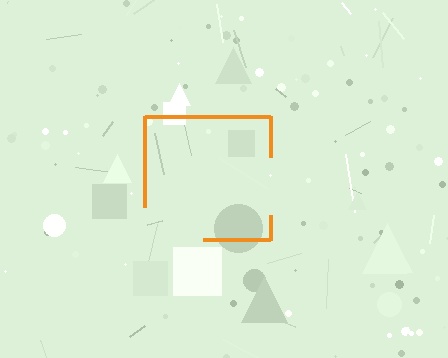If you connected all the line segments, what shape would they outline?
They would outline a square.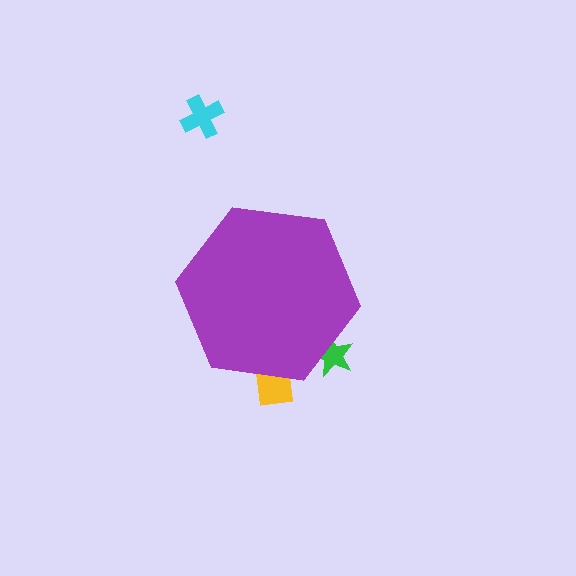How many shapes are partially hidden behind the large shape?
2 shapes are partially hidden.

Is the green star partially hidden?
Yes, the green star is partially hidden behind the purple hexagon.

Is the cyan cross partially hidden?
No, the cyan cross is fully visible.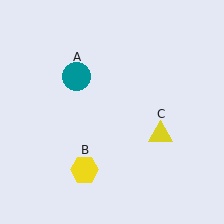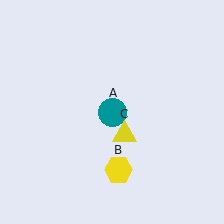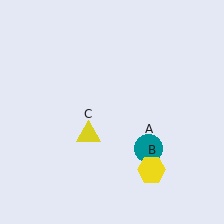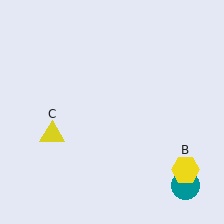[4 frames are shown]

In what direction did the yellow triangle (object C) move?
The yellow triangle (object C) moved left.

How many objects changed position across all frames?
3 objects changed position: teal circle (object A), yellow hexagon (object B), yellow triangle (object C).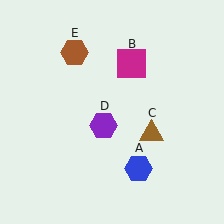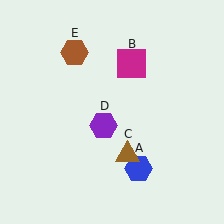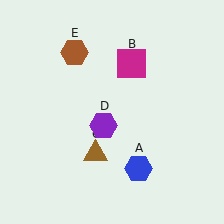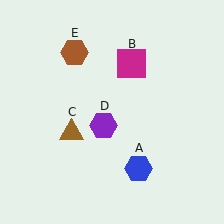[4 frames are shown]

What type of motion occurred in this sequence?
The brown triangle (object C) rotated clockwise around the center of the scene.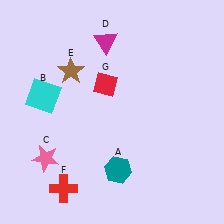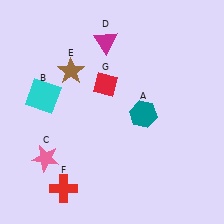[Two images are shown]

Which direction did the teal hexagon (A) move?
The teal hexagon (A) moved up.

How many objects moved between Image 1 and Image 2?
1 object moved between the two images.